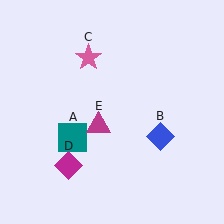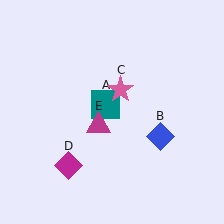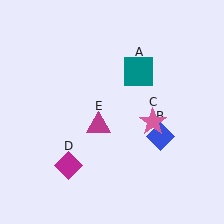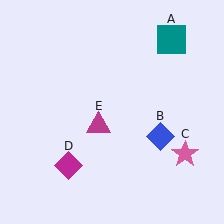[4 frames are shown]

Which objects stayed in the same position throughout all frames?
Blue diamond (object B) and magenta diamond (object D) and magenta triangle (object E) remained stationary.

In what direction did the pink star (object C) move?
The pink star (object C) moved down and to the right.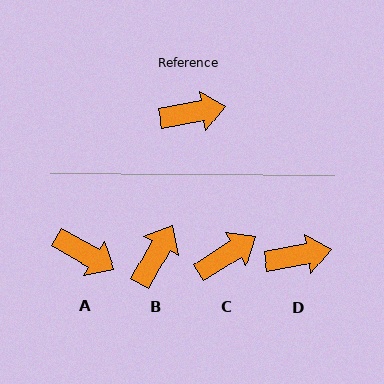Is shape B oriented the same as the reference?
No, it is off by about 51 degrees.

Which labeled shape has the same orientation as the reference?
D.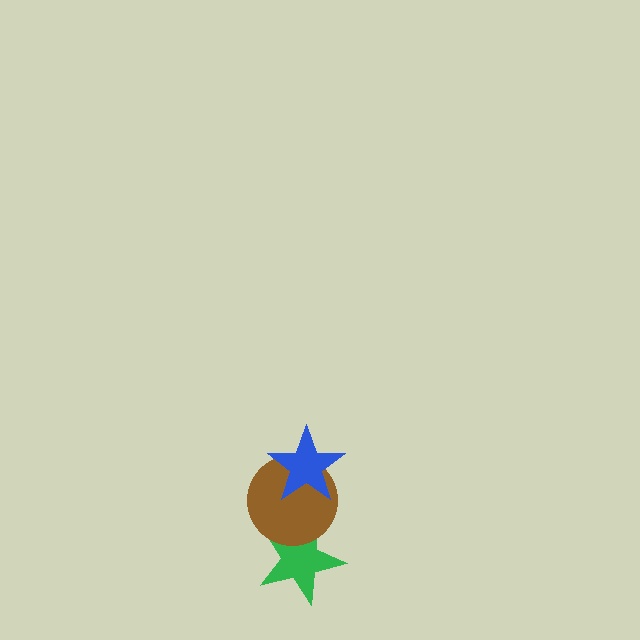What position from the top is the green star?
The green star is 3rd from the top.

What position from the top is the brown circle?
The brown circle is 2nd from the top.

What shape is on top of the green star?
The brown circle is on top of the green star.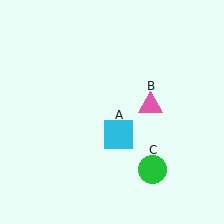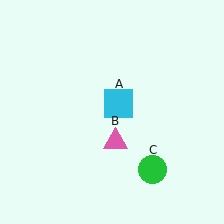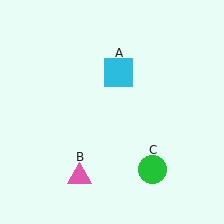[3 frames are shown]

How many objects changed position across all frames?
2 objects changed position: cyan square (object A), pink triangle (object B).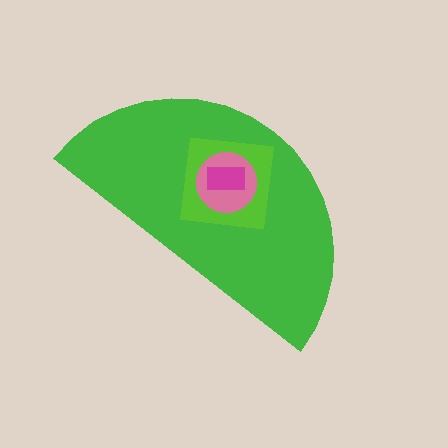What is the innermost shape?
The magenta rectangle.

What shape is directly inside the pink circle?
The magenta rectangle.